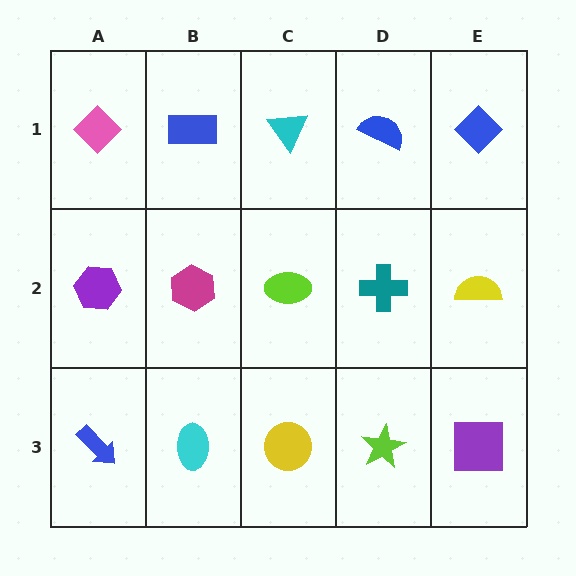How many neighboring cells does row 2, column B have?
4.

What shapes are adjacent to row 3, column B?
A magenta hexagon (row 2, column B), a blue arrow (row 3, column A), a yellow circle (row 3, column C).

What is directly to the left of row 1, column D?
A cyan triangle.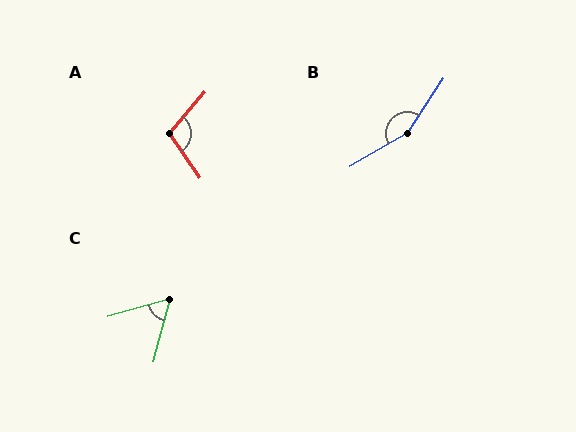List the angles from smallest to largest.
C (59°), A (105°), B (154°).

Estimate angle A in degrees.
Approximately 105 degrees.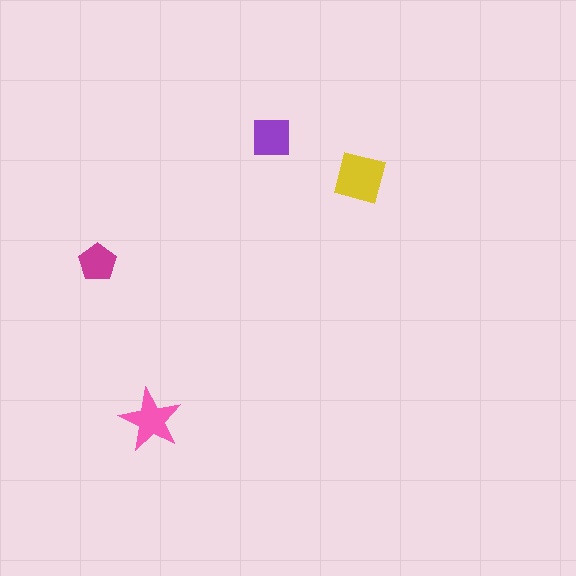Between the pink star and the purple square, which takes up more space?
The pink star.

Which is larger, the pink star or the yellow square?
The yellow square.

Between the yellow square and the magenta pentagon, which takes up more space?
The yellow square.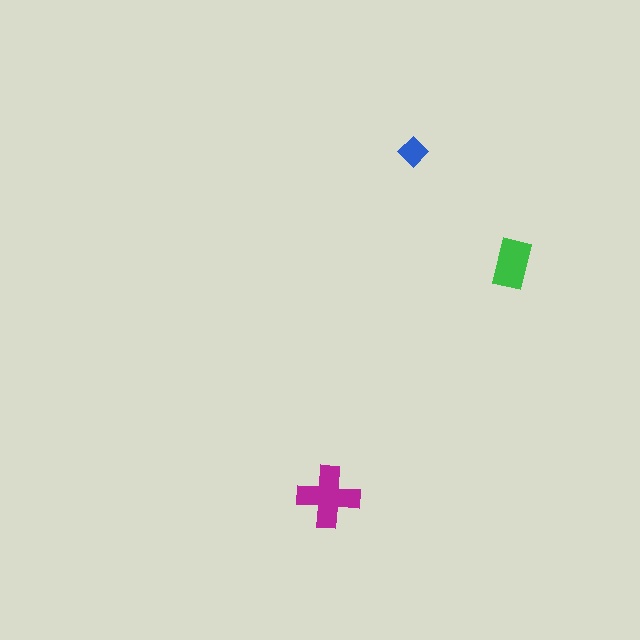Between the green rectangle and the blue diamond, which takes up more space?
The green rectangle.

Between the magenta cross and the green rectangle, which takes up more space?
The magenta cross.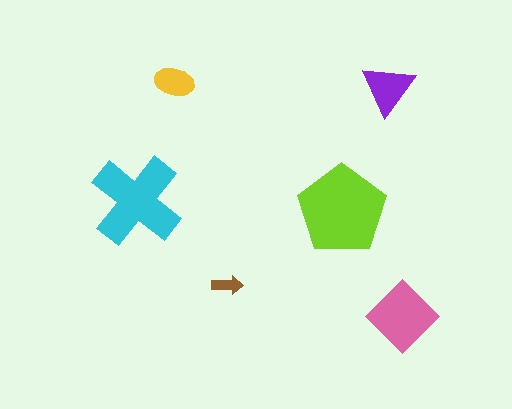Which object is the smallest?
The brown arrow.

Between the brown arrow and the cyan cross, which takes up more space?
The cyan cross.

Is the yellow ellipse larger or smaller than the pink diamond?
Smaller.